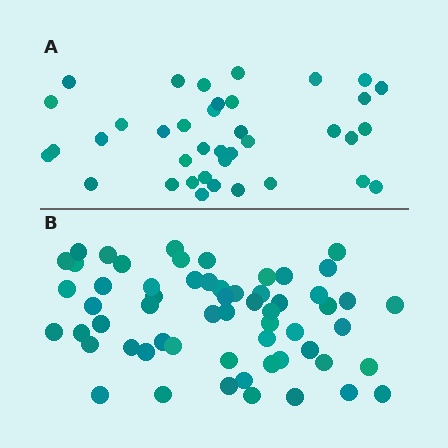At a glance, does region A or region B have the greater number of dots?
Region B (the bottom region) has more dots.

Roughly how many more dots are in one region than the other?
Region B has approximately 20 more dots than region A.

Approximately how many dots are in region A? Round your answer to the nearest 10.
About 40 dots. (The exact count is 38, which rounds to 40.)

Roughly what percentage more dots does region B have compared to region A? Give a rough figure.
About 55% more.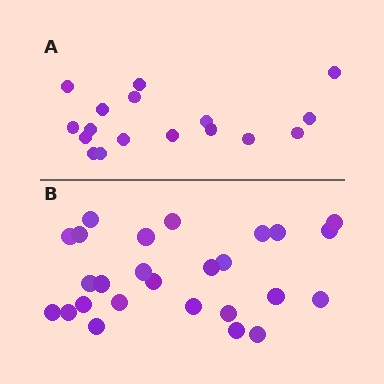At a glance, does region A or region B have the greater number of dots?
Region B (the bottom region) has more dots.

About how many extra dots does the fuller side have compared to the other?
Region B has roughly 8 or so more dots than region A.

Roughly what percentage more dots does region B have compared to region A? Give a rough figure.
About 55% more.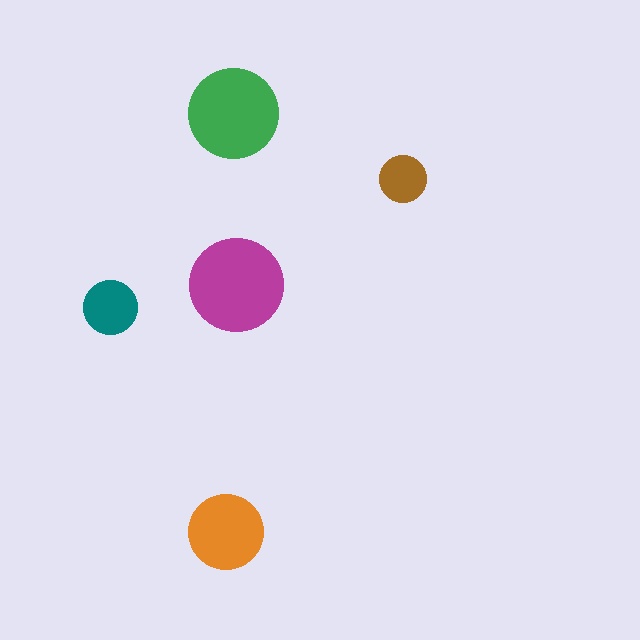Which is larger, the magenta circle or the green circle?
The magenta one.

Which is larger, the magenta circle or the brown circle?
The magenta one.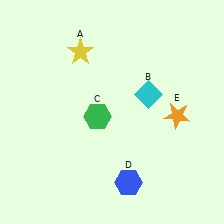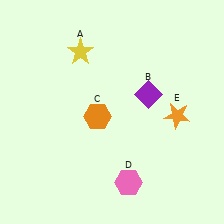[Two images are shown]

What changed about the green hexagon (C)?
In Image 1, C is green. In Image 2, it changed to orange.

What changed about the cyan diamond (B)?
In Image 1, B is cyan. In Image 2, it changed to purple.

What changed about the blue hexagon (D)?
In Image 1, D is blue. In Image 2, it changed to pink.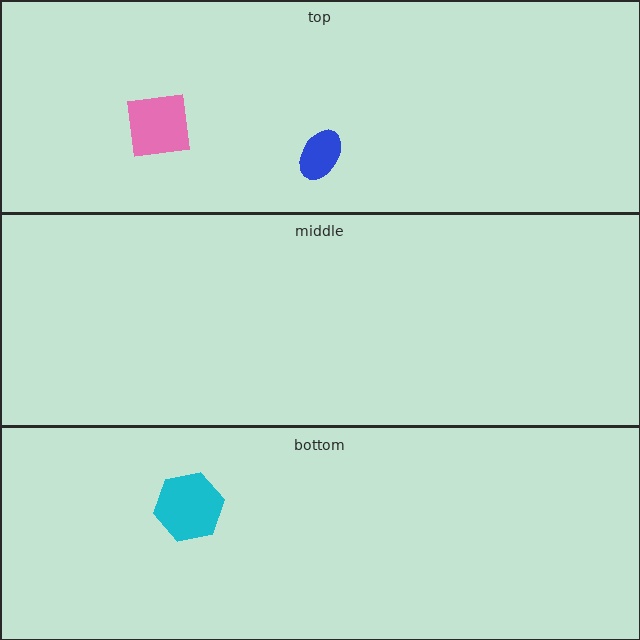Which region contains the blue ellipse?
The top region.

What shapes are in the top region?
The blue ellipse, the pink square.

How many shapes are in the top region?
2.